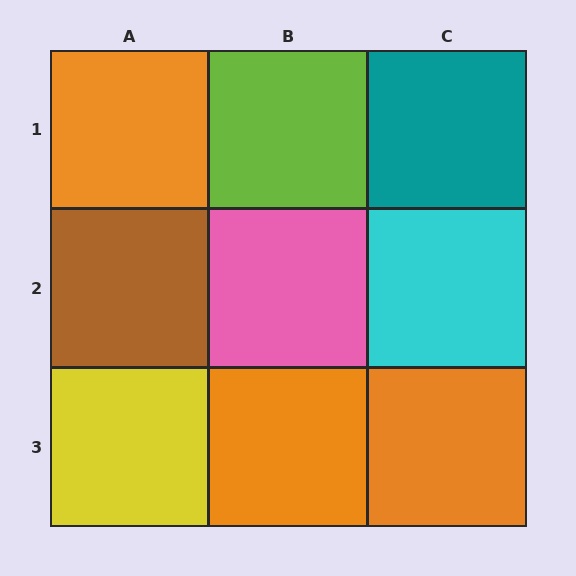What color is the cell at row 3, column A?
Yellow.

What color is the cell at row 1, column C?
Teal.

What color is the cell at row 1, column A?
Orange.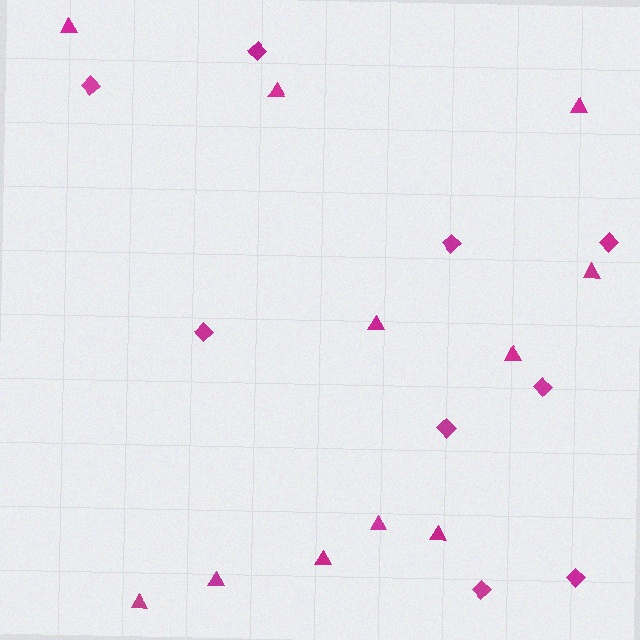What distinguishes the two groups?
There are 2 groups: one group of triangles (11) and one group of diamonds (9).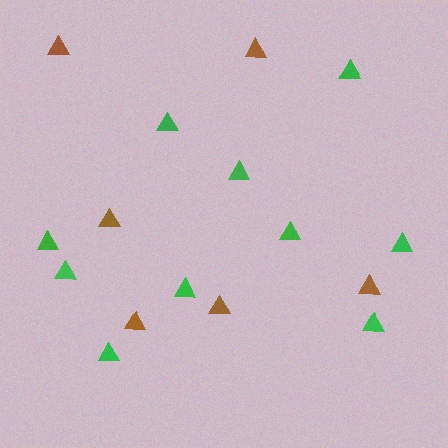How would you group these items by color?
There are 2 groups: one group of green triangles (10) and one group of brown triangles (6).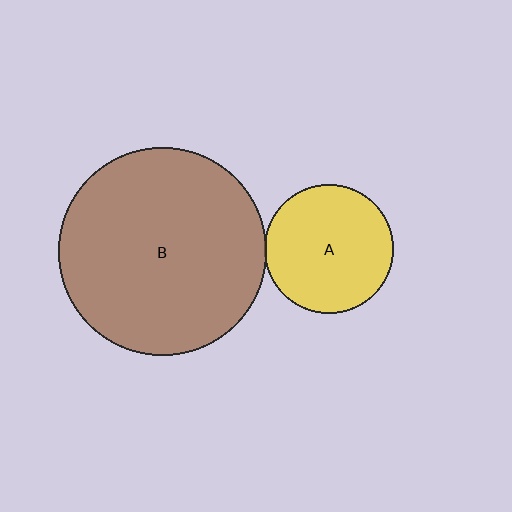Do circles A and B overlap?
Yes.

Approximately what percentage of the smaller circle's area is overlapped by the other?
Approximately 5%.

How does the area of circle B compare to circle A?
Approximately 2.6 times.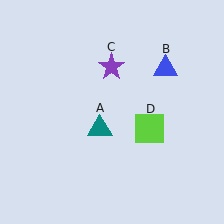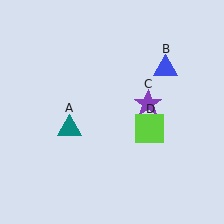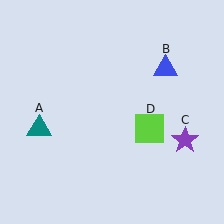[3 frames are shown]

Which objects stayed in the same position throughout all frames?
Blue triangle (object B) and lime square (object D) remained stationary.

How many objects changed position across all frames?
2 objects changed position: teal triangle (object A), purple star (object C).